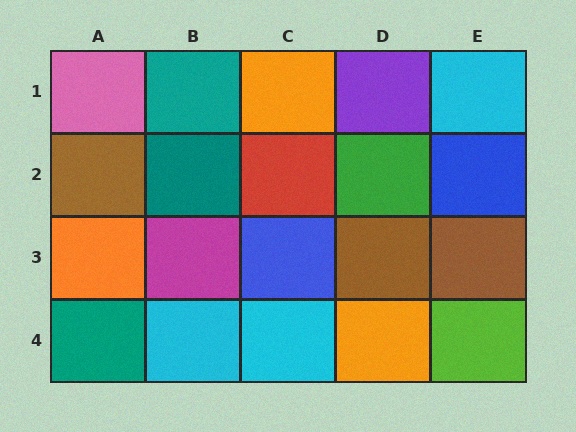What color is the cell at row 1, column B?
Teal.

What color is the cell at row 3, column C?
Blue.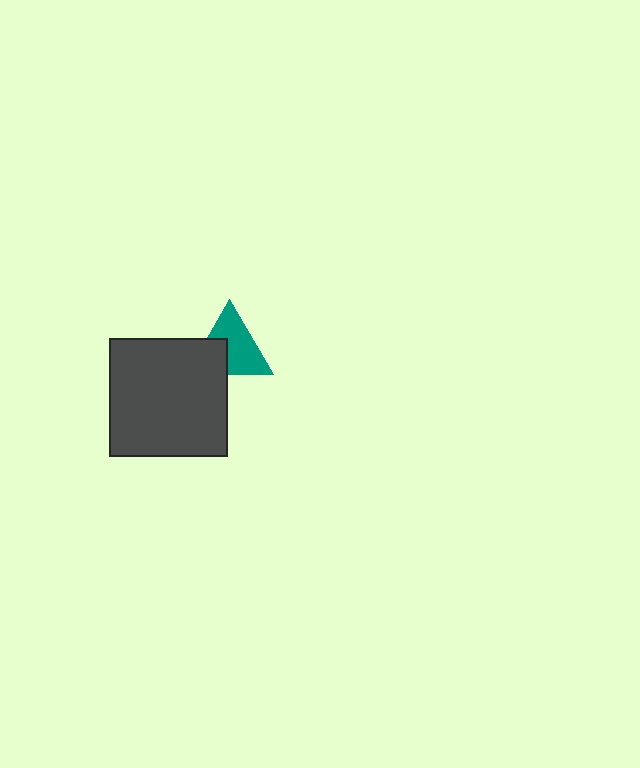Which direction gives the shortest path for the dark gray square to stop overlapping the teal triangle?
Moving toward the lower-left gives the shortest separation.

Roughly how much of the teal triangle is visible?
Most of it is visible (roughly 65%).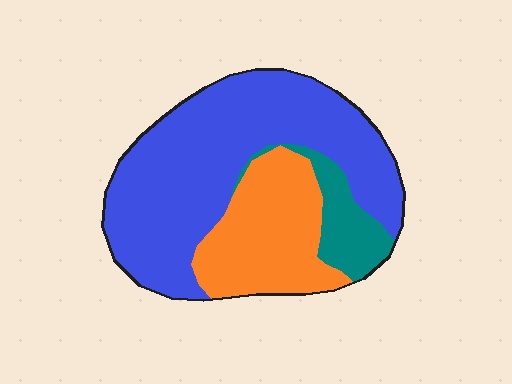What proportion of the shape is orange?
Orange covers 28% of the shape.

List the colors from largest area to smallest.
From largest to smallest: blue, orange, teal.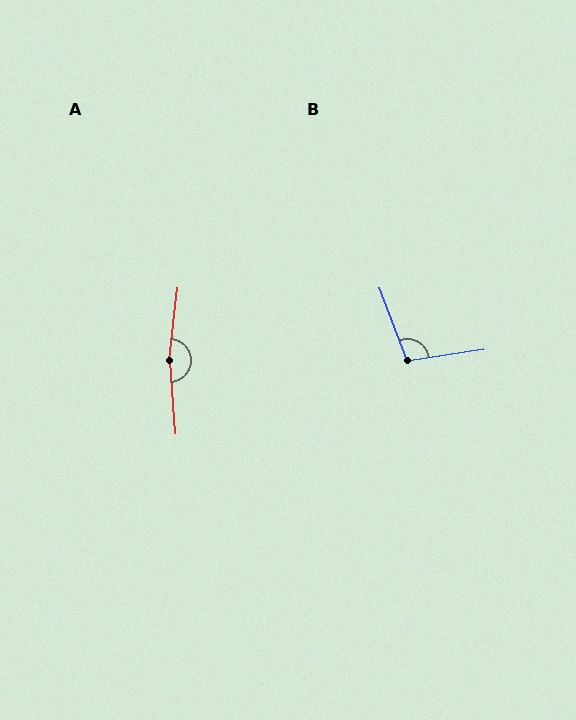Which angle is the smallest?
B, at approximately 102 degrees.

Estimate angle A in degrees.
Approximately 169 degrees.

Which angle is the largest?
A, at approximately 169 degrees.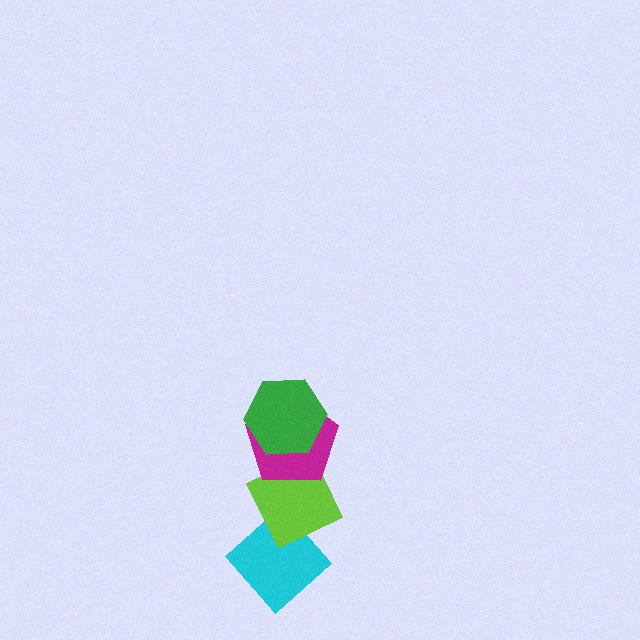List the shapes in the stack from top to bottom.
From top to bottom: the green hexagon, the magenta pentagon, the lime diamond, the cyan diamond.